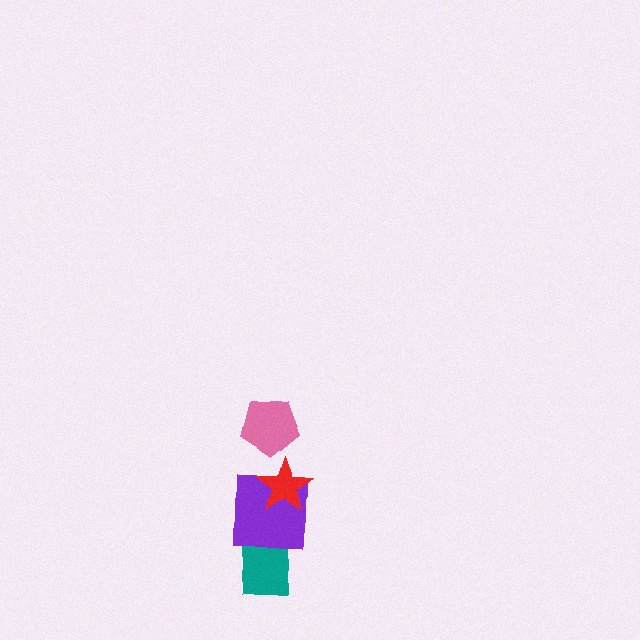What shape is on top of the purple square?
The red star is on top of the purple square.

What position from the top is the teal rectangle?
The teal rectangle is 4th from the top.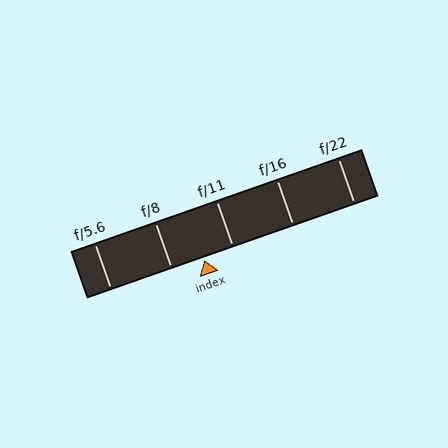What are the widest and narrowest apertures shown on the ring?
The widest aperture shown is f/5.6 and the narrowest is f/22.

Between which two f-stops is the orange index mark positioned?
The index mark is between f/8 and f/11.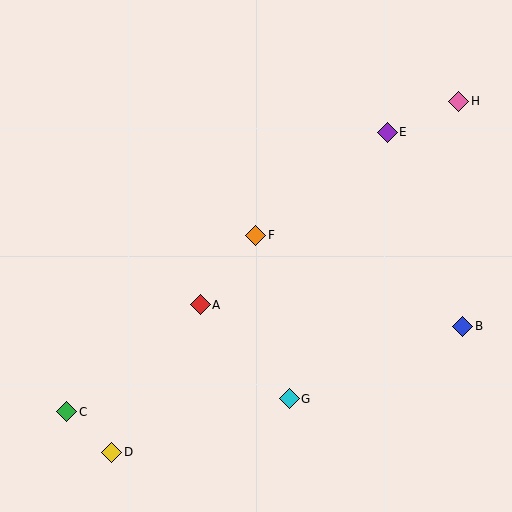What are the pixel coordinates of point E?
Point E is at (387, 132).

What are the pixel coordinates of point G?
Point G is at (289, 399).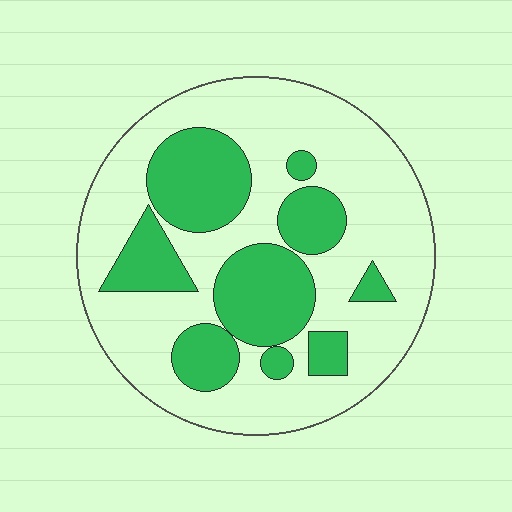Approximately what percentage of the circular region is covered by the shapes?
Approximately 35%.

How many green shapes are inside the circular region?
9.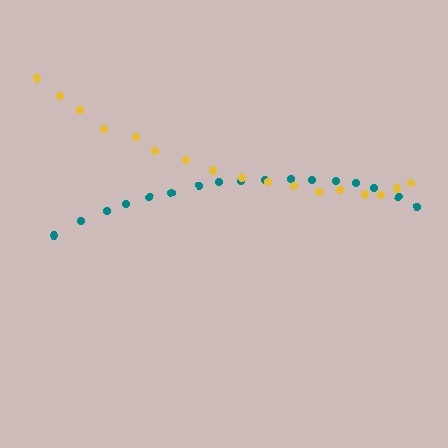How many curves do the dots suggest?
There are 2 distinct paths.